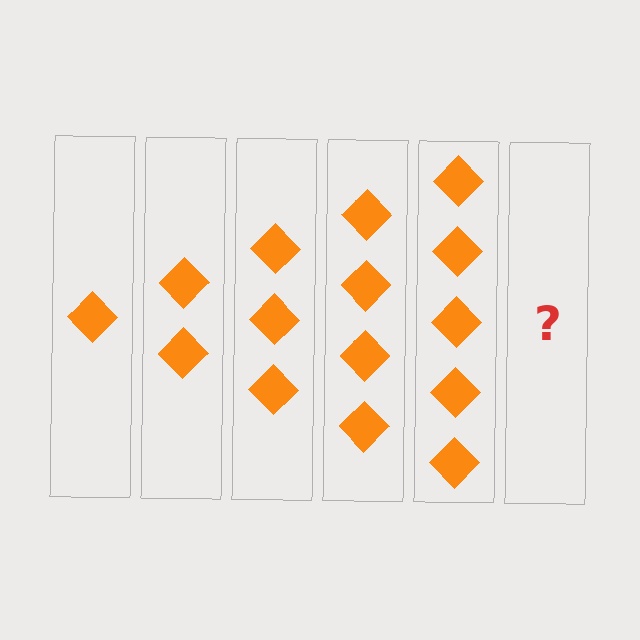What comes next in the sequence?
The next element should be 6 diamonds.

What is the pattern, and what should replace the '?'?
The pattern is that each step adds one more diamond. The '?' should be 6 diamonds.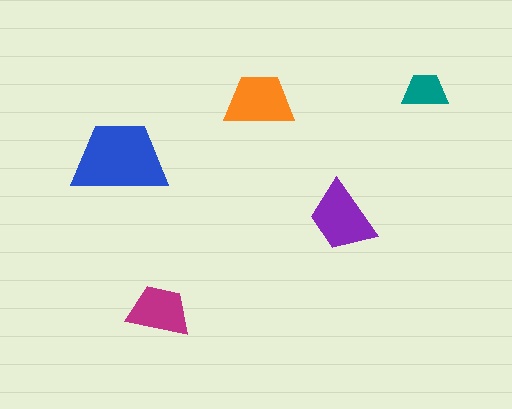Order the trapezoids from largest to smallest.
the blue one, the purple one, the orange one, the magenta one, the teal one.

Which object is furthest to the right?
The teal trapezoid is rightmost.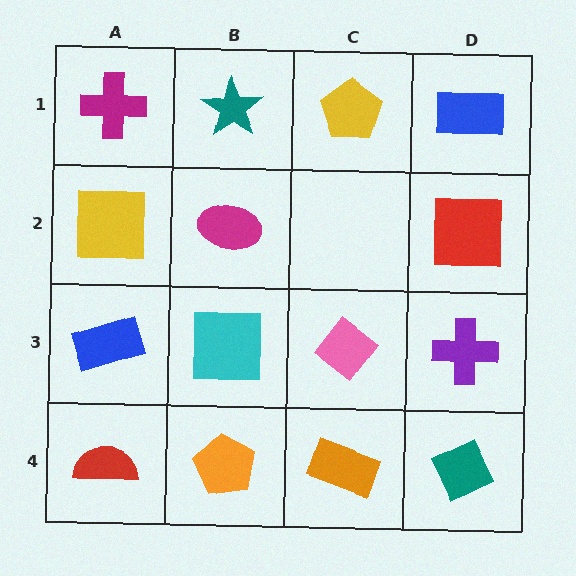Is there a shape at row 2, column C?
No, that cell is empty.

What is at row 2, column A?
A yellow square.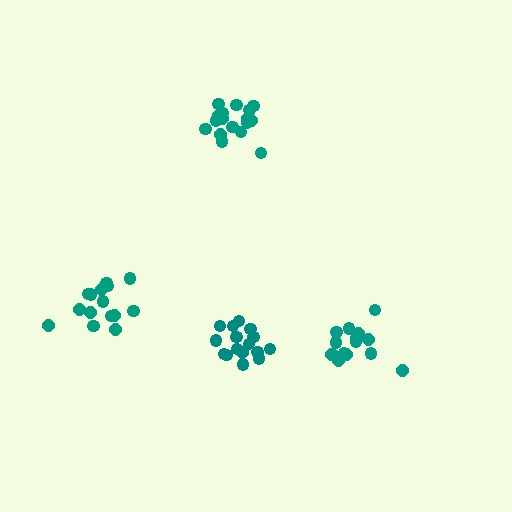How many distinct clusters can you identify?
There are 4 distinct clusters.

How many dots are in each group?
Group 1: 16 dots, Group 2: 16 dots, Group 3: 17 dots, Group 4: 15 dots (64 total).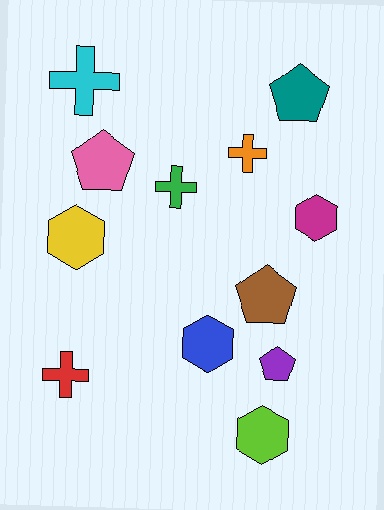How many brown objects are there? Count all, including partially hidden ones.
There is 1 brown object.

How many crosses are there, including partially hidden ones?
There are 4 crosses.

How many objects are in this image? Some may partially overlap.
There are 12 objects.